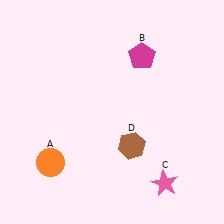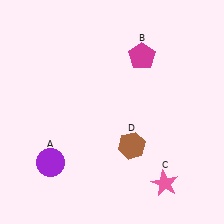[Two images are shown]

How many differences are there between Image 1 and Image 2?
There is 1 difference between the two images.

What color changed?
The circle (A) changed from orange in Image 1 to purple in Image 2.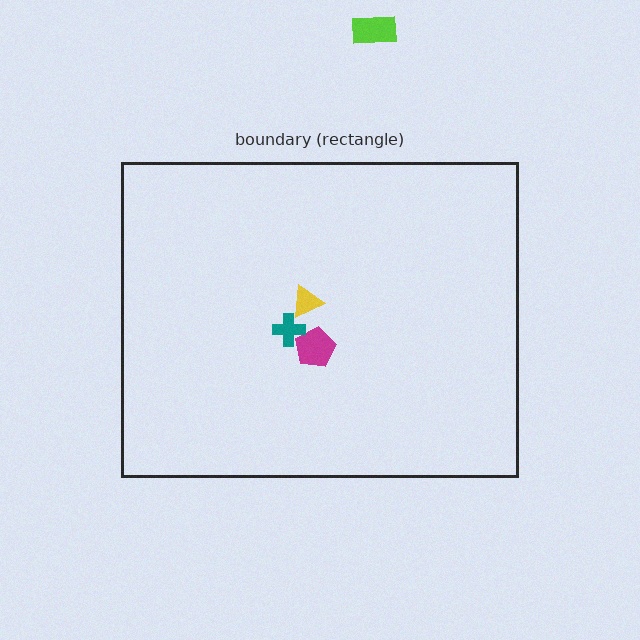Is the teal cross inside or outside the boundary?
Inside.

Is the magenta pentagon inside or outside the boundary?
Inside.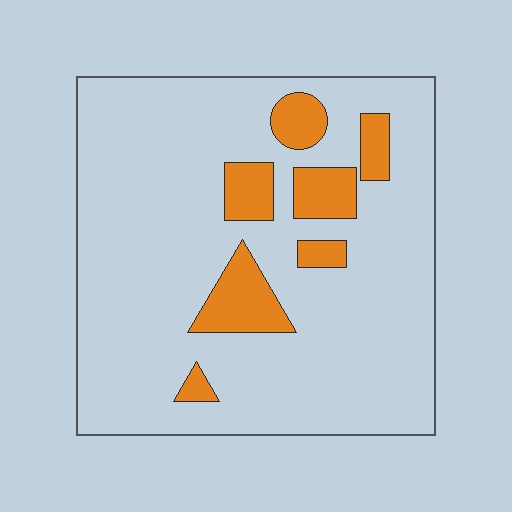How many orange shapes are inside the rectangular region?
7.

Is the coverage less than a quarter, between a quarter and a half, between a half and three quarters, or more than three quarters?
Less than a quarter.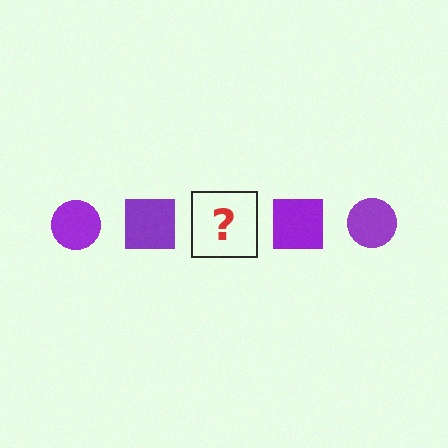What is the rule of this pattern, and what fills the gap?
The rule is that the pattern cycles through circle, square shapes in purple. The gap should be filled with a purple circle.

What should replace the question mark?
The question mark should be replaced with a purple circle.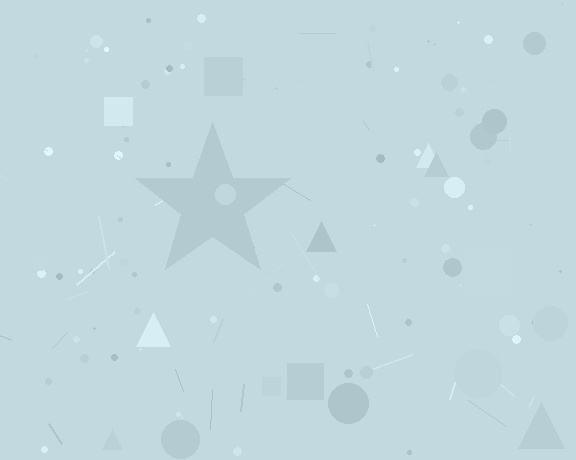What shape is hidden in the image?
A star is hidden in the image.